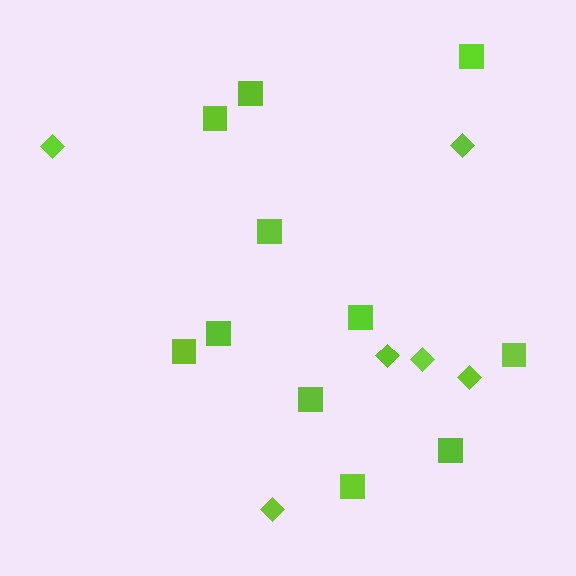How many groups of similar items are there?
There are 2 groups: one group of squares (11) and one group of diamonds (6).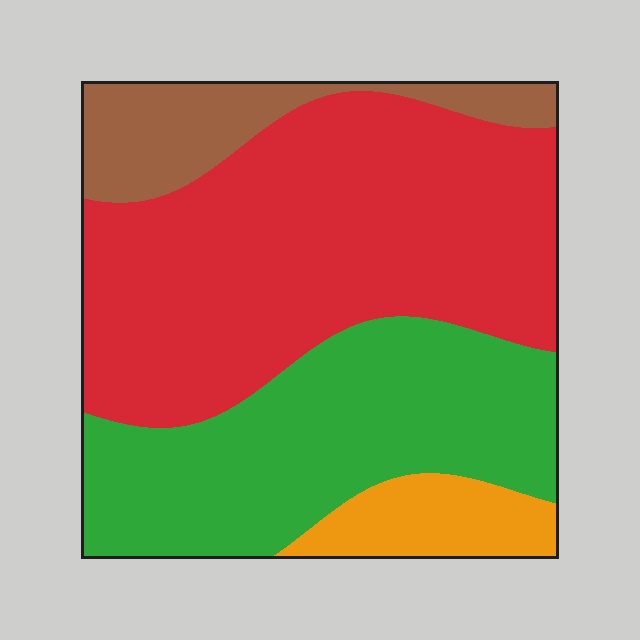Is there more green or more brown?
Green.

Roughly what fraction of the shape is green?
Green takes up about one third (1/3) of the shape.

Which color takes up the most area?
Red, at roughly 50%.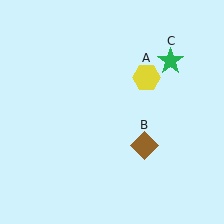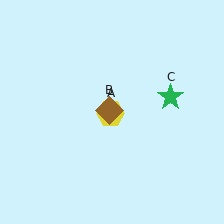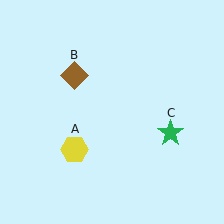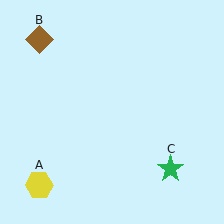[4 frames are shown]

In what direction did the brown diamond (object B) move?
The brown diamond (object B) moved up and to the left.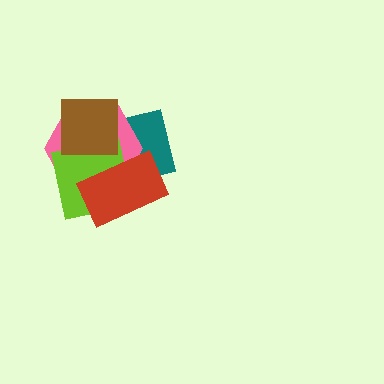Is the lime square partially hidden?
Yes, it is partially covered by another shape.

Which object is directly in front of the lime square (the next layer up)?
The red rectangle is directly in front of the lime square.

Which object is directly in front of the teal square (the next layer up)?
The pink hexagon is directly in front of the teal square.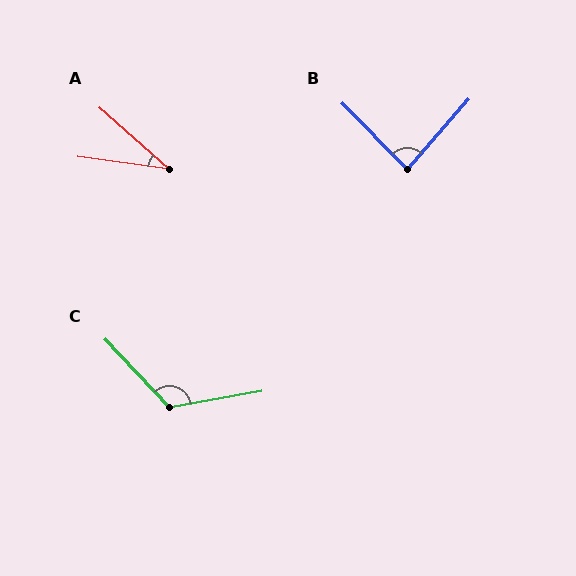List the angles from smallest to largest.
A (34°), B (86°), C (123°).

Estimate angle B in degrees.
Approximately 86 degrees.